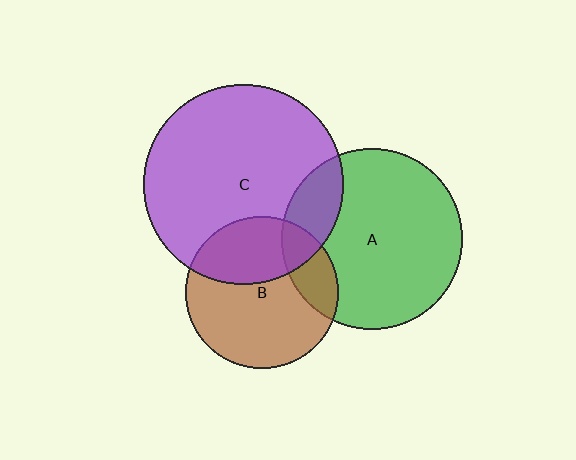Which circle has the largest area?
Circle C (purple).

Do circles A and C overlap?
Yes.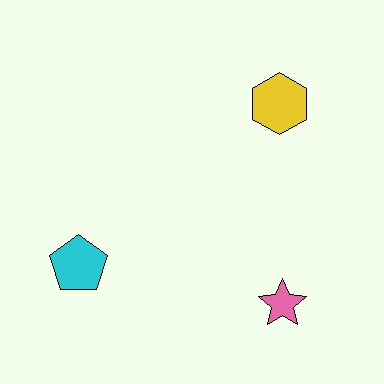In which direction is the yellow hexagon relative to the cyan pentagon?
The yellow hexagon is to the right of the cyan pentagon.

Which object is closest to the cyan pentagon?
The pink star is closest to the cyan pentagon.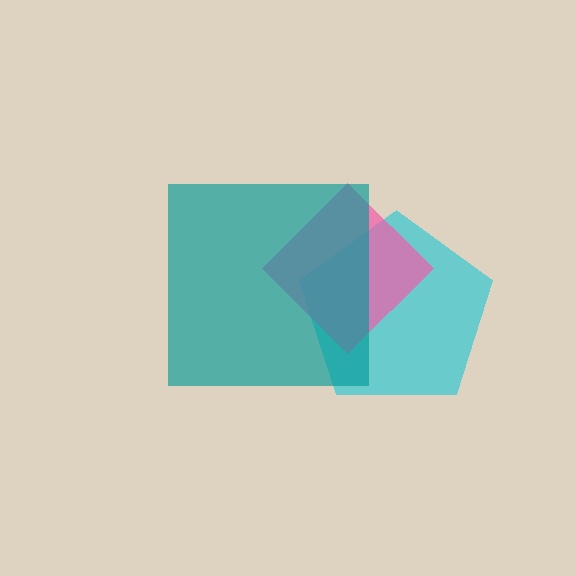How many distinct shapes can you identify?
There are 3 distinct shapes: a cyan pentagon, a pink diamond, a teal square.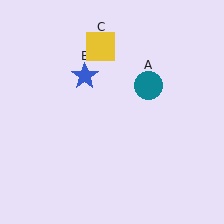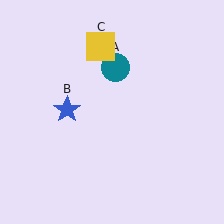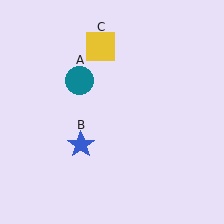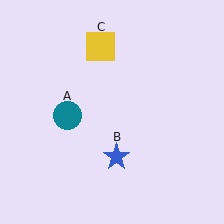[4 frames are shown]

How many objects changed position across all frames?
2 objects changed position: teal circle (object A), blue star (object B).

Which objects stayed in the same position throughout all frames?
Yellow square (object C) remained stationary.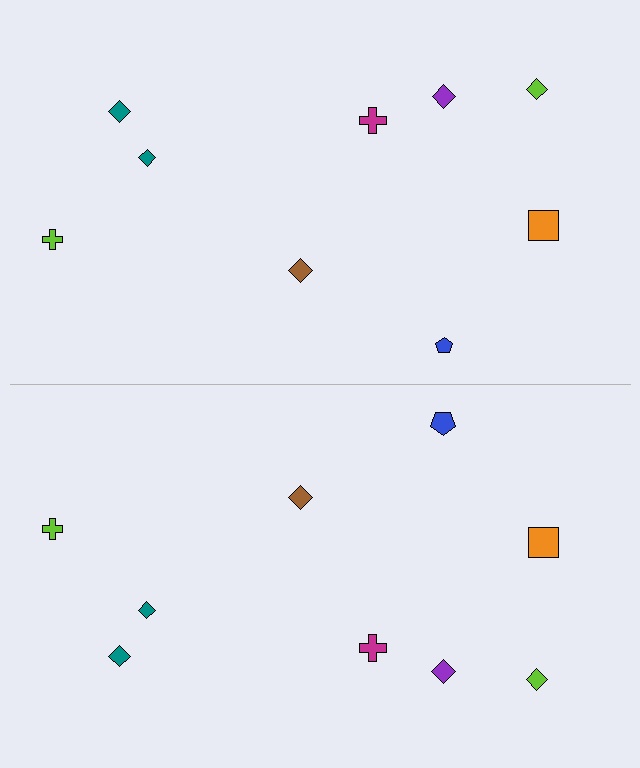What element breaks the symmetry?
The blue pentagon on the bottom side has a different size than its mirror counterpart.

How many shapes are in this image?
There are 18 shapes in this image.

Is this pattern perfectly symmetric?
No, the pattern is not perfectly symmetric. The blue pentagon on the bottom side has a different size than its mirror counterpart.